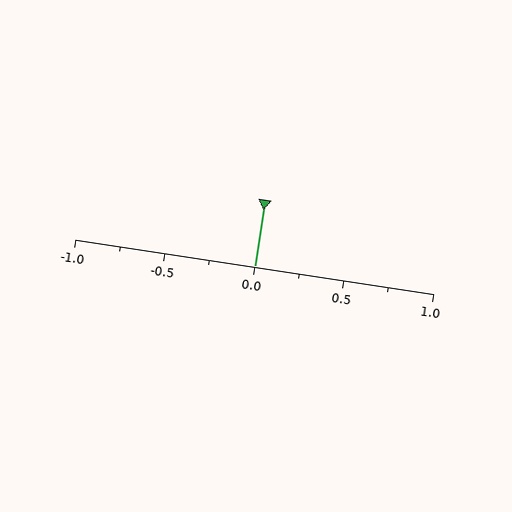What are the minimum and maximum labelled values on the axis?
The axis runs from -1.0 to 1.0.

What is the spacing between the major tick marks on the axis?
The major ticks are spaced 0.5 apart.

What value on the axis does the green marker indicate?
The marker indicates approximately 0.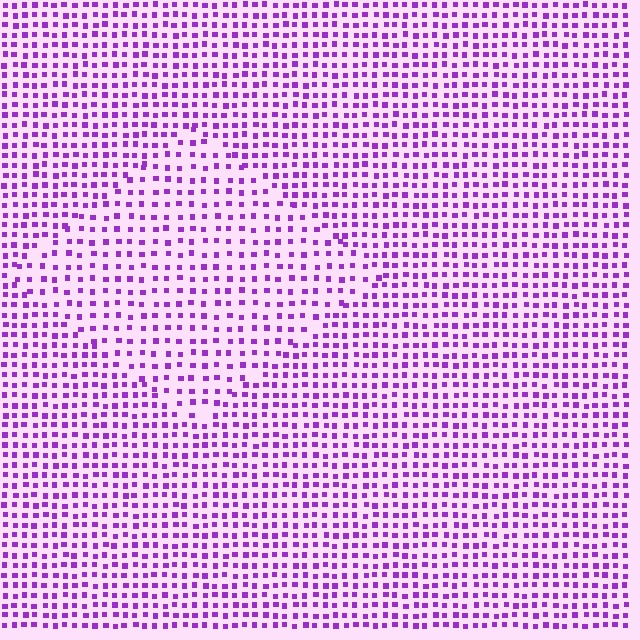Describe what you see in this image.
The image contains small purple elements arranged at two different densities. A diamond-shaped region is visible where the elements are less densely packed than the surrounding area.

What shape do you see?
I see a diamond.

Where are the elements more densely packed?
The elements are more densely packed outside the diamond boundary.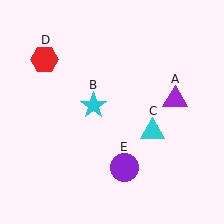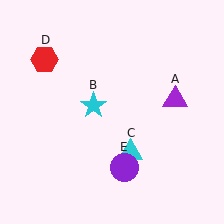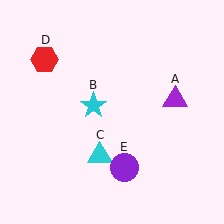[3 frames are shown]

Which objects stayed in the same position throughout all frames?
Purple triangle (object A) and cyan star (object B) and red hexagon (object D) and purple circle (object E) remained stationary.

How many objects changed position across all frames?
1 object changed position: cyan triangle (object C).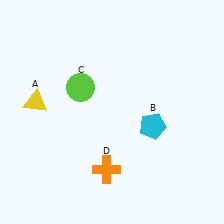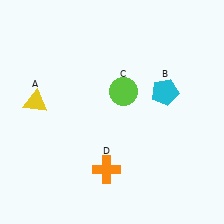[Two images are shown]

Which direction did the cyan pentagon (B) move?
The cyan pentagon (B) moved up.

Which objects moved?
The objects that moved are: the cyan pentagon (B), the lime circle (C).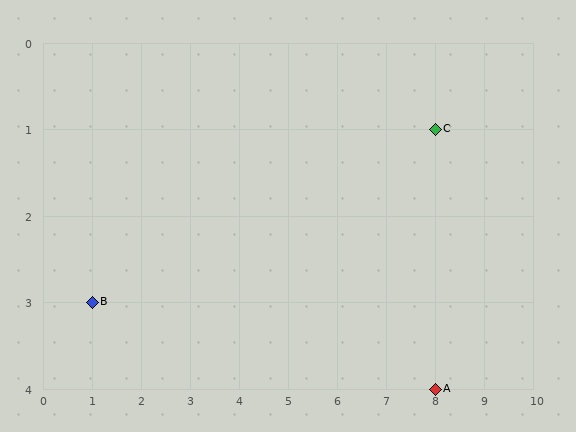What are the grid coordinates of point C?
Point C is at grid coordinates (8, 1).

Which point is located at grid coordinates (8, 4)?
Point A is at (8, 4).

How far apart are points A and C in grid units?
Points A and C are 3 rows apart.